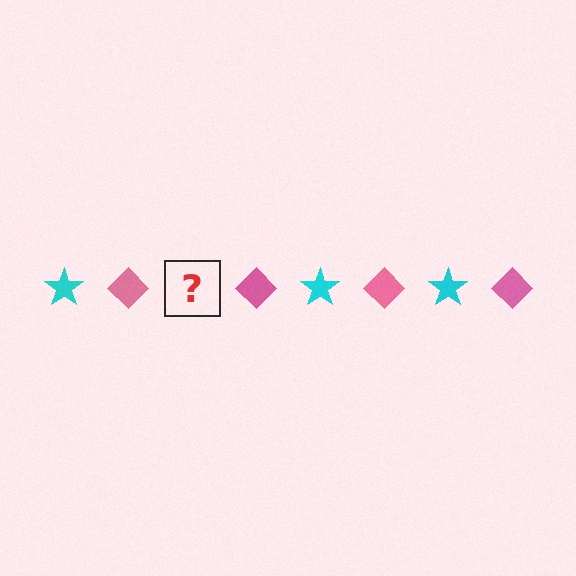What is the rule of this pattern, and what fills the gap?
The rule is that the pattern alternates between cyan star and pink diamond. The gap should be filled with a cyan star.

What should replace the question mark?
The question mark should be replaced with a cyan star.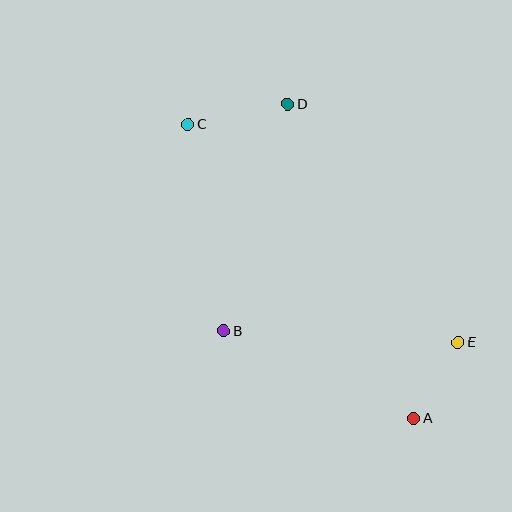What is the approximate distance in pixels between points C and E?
The distance between C and E is approximately 347 pixels.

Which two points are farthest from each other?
Points A and C are farthest from each other.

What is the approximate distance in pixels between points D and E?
The distance between D and E is approximately 293 pixels.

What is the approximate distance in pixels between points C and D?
The distance between C and D is approximately 101 pixels.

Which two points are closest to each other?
Points A and E are closest to each other.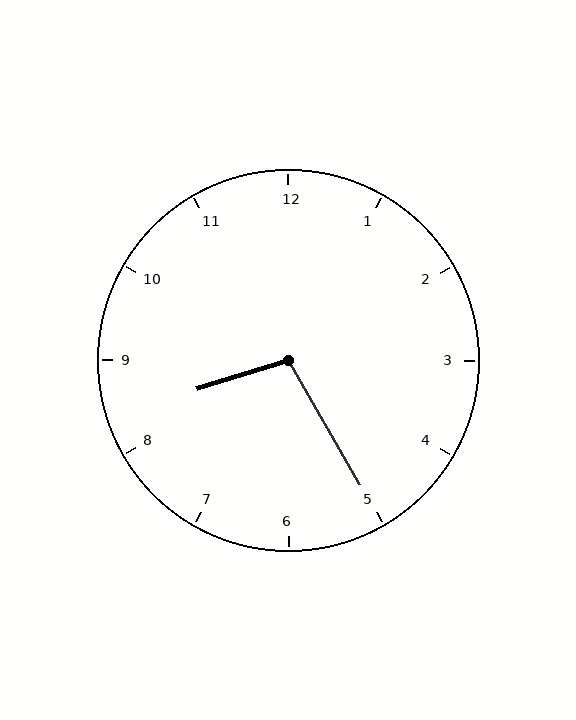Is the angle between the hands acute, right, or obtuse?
It is obtuse.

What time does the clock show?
8:25.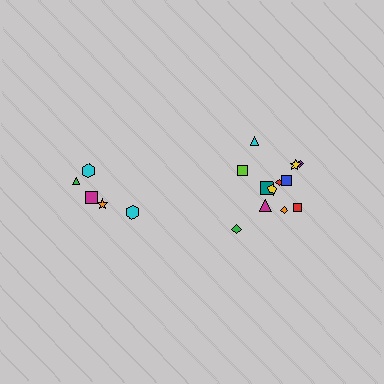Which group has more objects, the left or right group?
The right group.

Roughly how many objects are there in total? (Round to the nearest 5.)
Roughly 15 objects in total.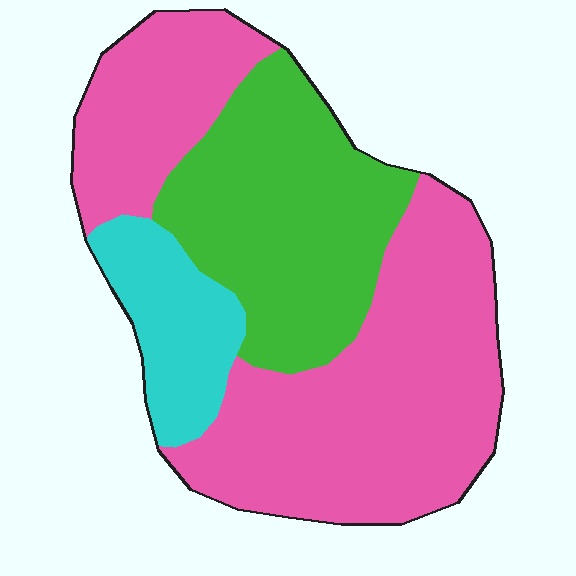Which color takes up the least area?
Cyan, at roughly 15%.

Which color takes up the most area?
Pink, at roughly 55%.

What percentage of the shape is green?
Green covers around 30% of the shape.